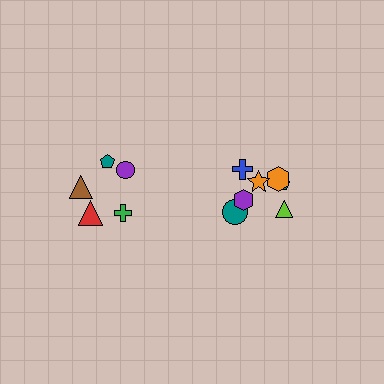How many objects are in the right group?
There are 7 objects.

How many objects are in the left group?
There are 5 objects.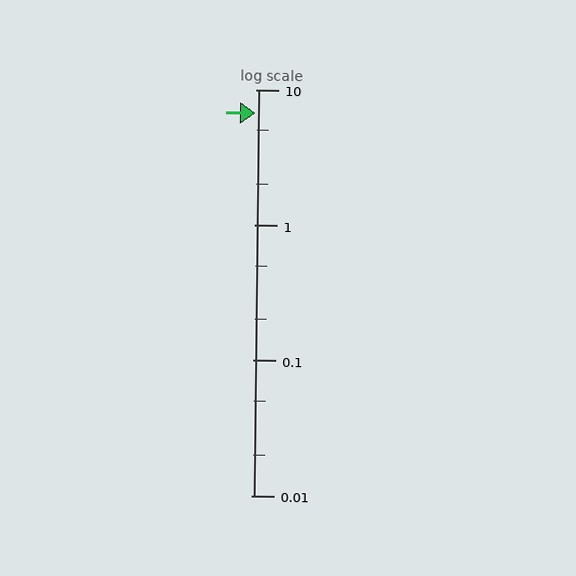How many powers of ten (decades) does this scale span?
The scale spans 3 decades, from 0.01 to 10.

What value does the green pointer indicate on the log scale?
The pointer indicates approximately 6.7.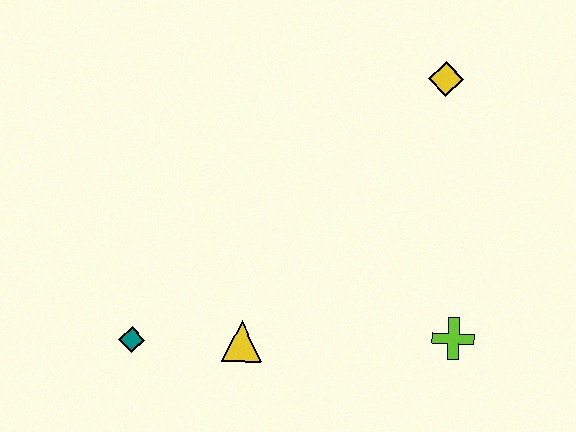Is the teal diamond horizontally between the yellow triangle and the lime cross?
No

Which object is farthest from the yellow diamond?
The teal diamond is farthest from the yellow diamond.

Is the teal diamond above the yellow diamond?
No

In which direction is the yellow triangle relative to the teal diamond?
The yellow triangle is to the right of the teal diamond.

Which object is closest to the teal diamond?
The yellow triangle is closest to the teal diamond.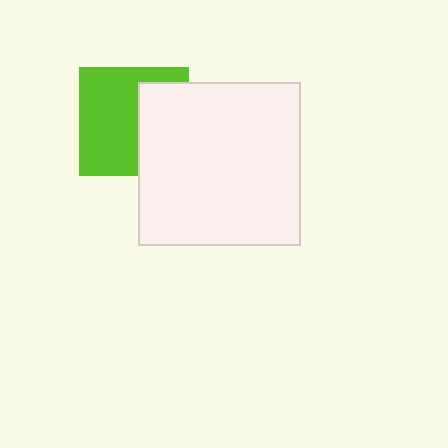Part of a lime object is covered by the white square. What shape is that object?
It is a square.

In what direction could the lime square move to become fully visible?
The lime square could move left. That would shift it out from behind the white square entirely.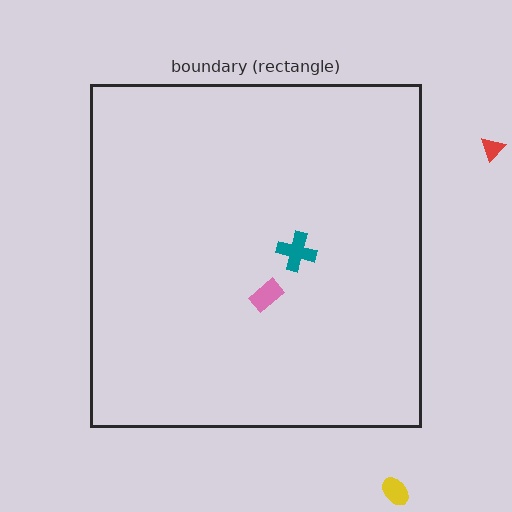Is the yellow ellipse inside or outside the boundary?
Outside.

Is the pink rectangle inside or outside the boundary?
Inside.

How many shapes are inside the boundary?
2 inside, 2 outside.